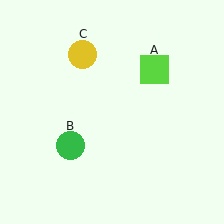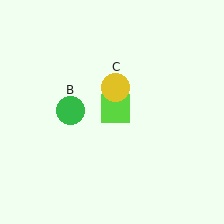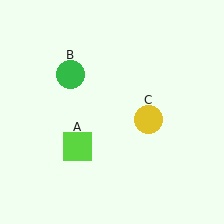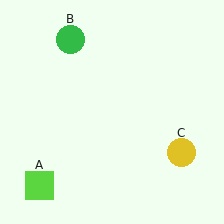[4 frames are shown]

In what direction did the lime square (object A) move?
The lime square (object A) moved down and to the left.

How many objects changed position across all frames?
3 objects changed position: lime square (object A), green circle (object B), yellow circle (object C).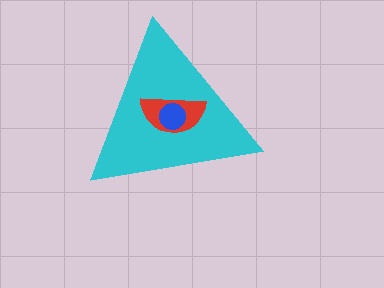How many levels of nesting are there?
3.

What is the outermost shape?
The cyan triangle.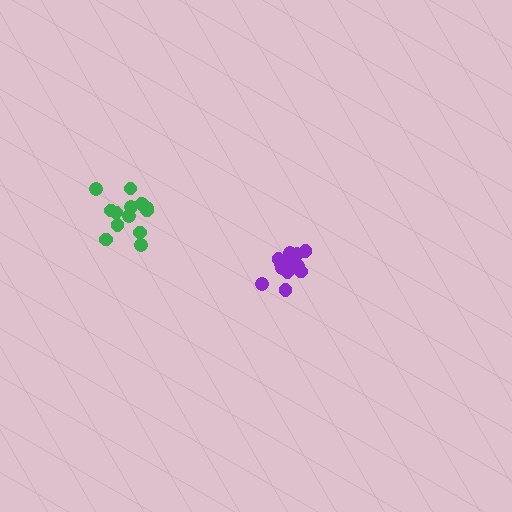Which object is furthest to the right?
The purple cluster is rightmost.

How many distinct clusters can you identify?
There are 2 distinct clusters.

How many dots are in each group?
Group 1: 13 dots, Group 2: 14 dots (27 total).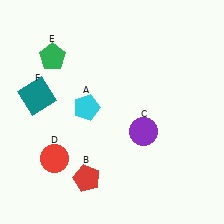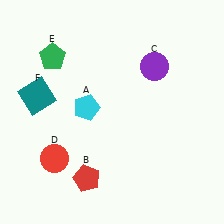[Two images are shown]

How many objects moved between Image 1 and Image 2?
1 object moved between the two images.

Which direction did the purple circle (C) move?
The purple circle (C) moved up.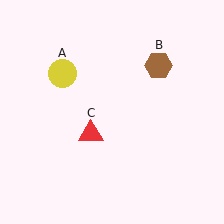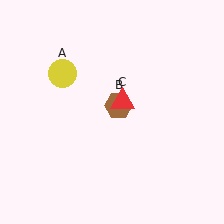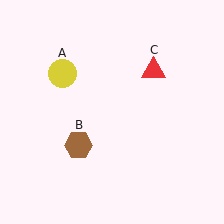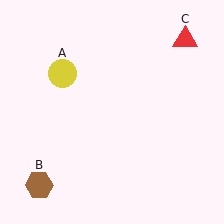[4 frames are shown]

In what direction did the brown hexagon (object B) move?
The brown hexagon (object B) moved down and to the left.